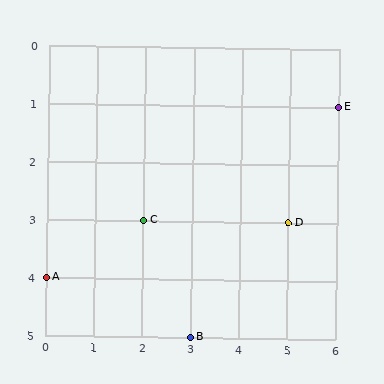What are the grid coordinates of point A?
Point A is at grid coordinates (0, 4).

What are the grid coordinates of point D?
Point D is at grid coordinates (5, 3).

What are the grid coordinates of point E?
Point E is at grid coordinates (6, 1).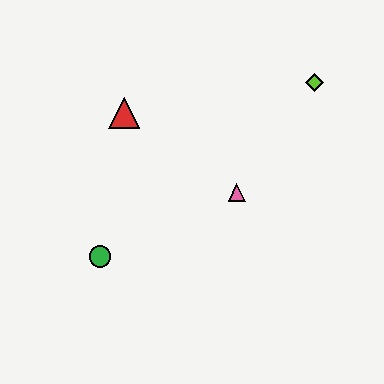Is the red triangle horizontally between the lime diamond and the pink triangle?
No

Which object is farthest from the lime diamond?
The green circle is farthest from the lime diamond.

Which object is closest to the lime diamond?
The pink triangle is closest to the lime diamond.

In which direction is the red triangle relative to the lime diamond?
The red triangle is to the left of the lime diamond.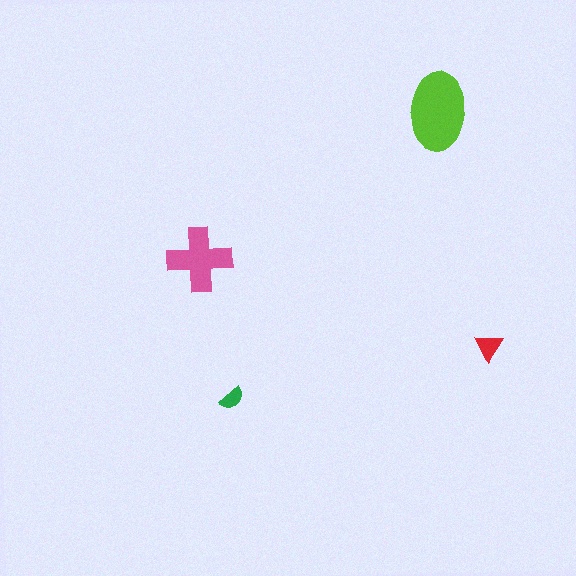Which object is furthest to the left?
The pink cross is leftmost.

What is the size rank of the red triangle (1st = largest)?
3rd.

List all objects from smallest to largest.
The green semicircle, the red triangle, the pink cross, the lime ellipse.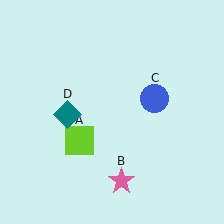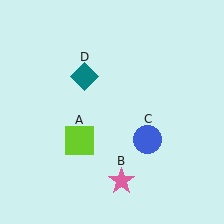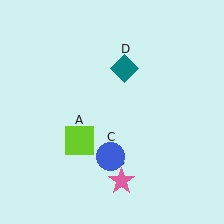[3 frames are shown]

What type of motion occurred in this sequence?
The blue circle (object C), teal diamond (object D) rotated clockwise around the center of the scene.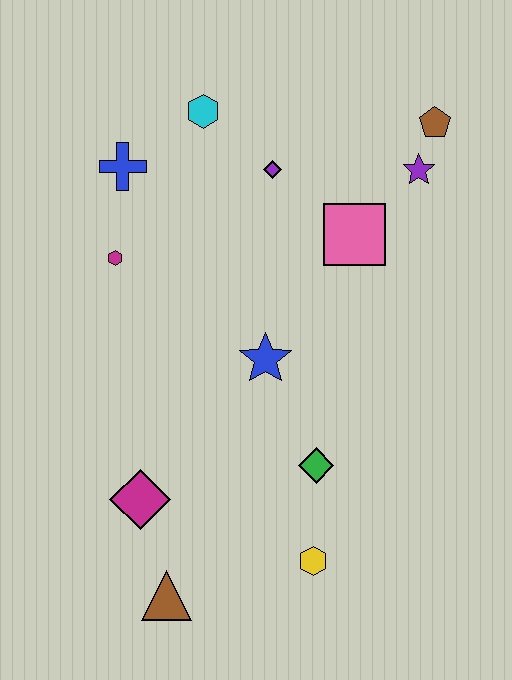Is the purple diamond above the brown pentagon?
No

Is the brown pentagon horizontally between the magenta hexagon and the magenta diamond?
No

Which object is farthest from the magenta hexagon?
The yellow hexagon is farthest from the magenta hexagon.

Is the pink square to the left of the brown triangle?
No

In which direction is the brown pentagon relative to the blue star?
The brown pentagon is above the blue star.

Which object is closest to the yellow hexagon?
The green diamond is closest to the yellow hexagon.